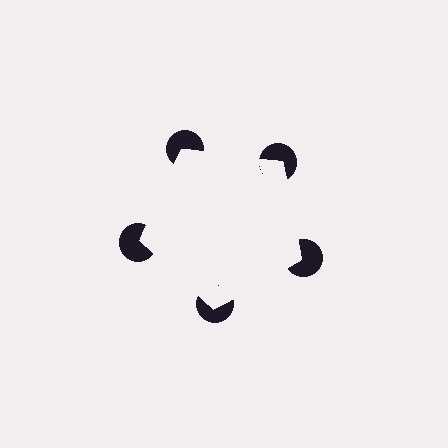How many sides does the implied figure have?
5 sides.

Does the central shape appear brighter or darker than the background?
It typically appears slightly brighter than the background, even though no actual brightness change is drawn.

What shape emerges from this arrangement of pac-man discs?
An illusory pentagon — its edges are inferred from the aligned wedge cuts in the pac-man discs, not physically drawn.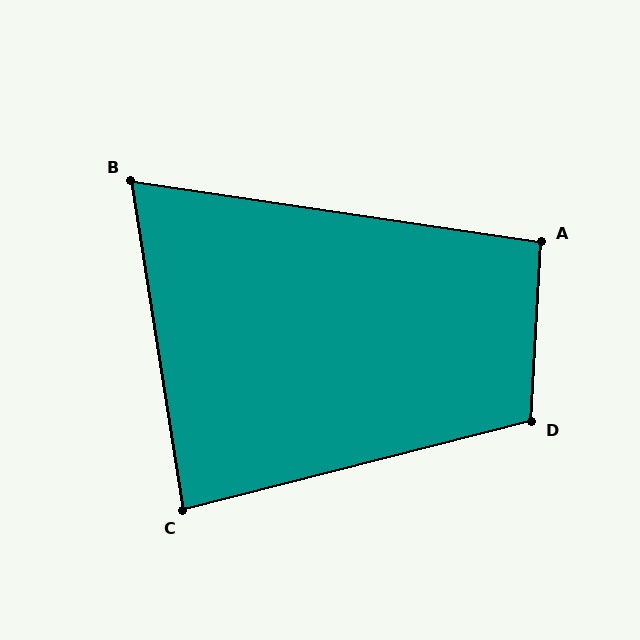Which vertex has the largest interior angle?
D, at approximately 107 degrees.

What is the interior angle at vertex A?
Approximately 95 degrees (obtuse).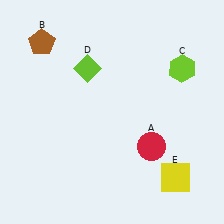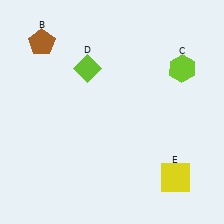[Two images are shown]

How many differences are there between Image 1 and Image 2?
There is 1 difference between the two images.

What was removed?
The red circle (A) was removed in Image 2.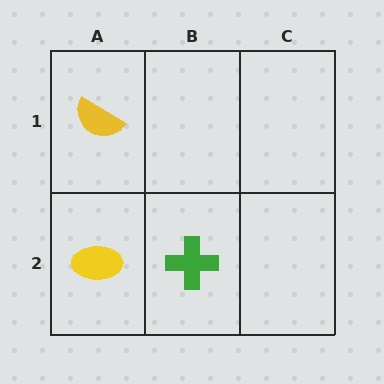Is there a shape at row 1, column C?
No, that cell is empty.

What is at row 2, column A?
A yellow ellipse.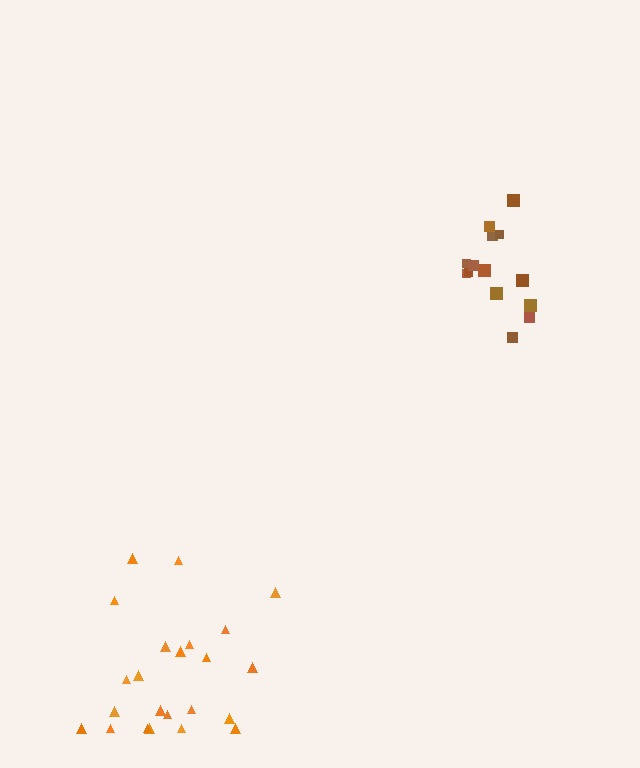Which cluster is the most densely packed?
Brown.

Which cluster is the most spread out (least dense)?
Orange.